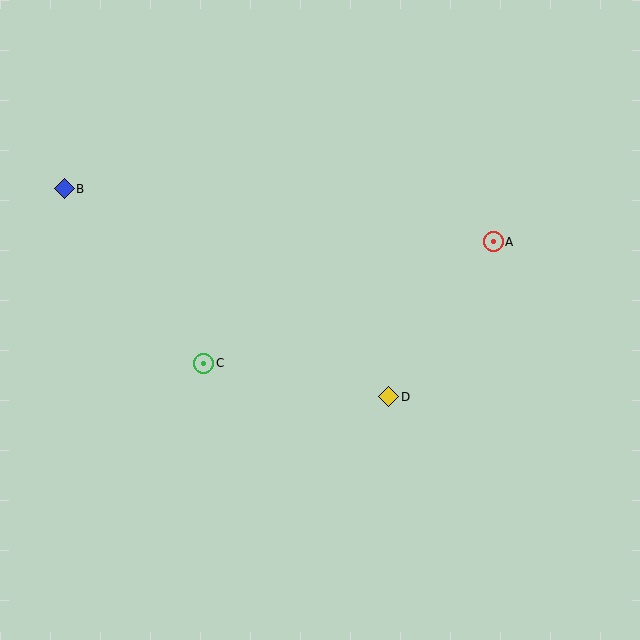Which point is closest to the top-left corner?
Point B is closest to the top-left corner.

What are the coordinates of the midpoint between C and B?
The midpoint between C and B is at (134, 276).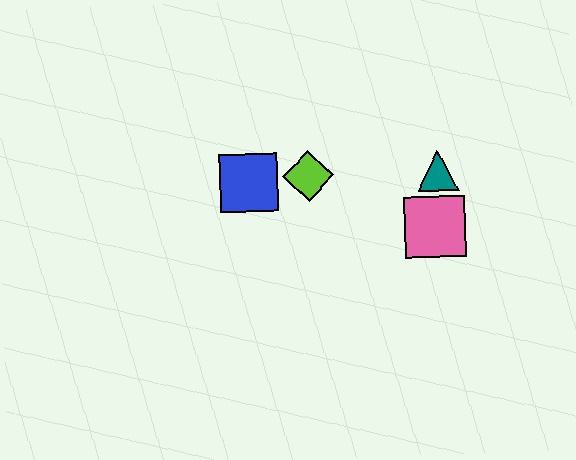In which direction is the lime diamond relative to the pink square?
The lime diamond is to the left of the pink square.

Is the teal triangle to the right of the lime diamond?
Yes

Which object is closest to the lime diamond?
The blue square is closest to the lime diamond.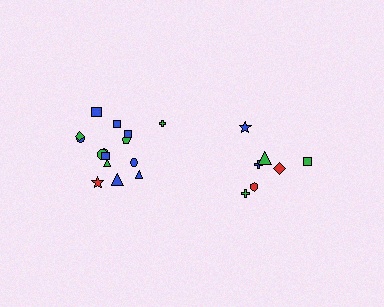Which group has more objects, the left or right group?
The left group.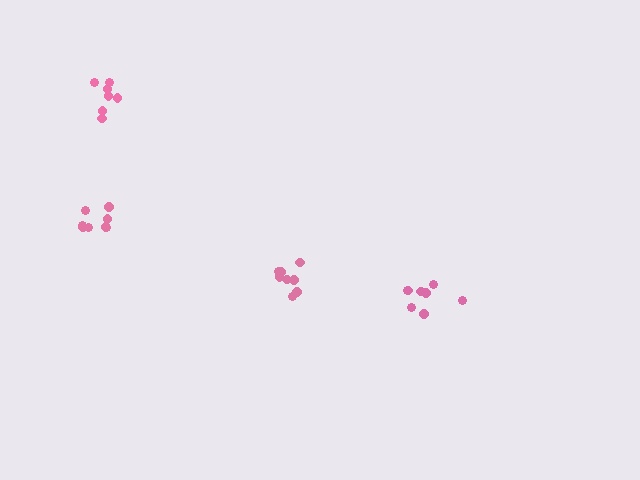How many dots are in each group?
Group 1: 8 dots, Group 2: 8 dots, Group 3: 7 dots, Group 4: 8 dots (31 total).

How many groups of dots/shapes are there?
There are 4 groups.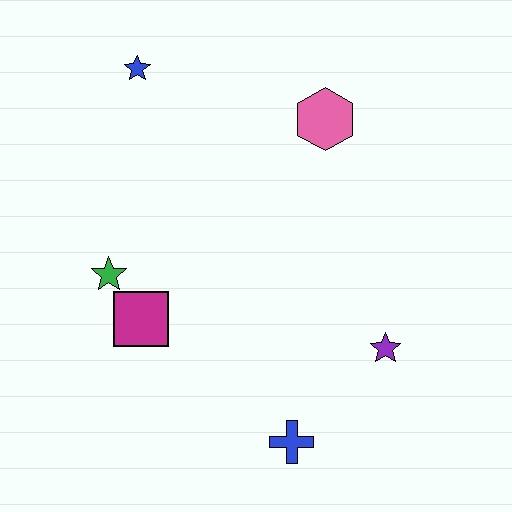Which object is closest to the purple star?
The blue cross is closest to the purple star.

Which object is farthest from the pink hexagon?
The blue cross is farthest from the pink hexagon.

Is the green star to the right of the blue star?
No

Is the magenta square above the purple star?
Yes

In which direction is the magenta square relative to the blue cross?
The magenta square is to the left of the blue cross.